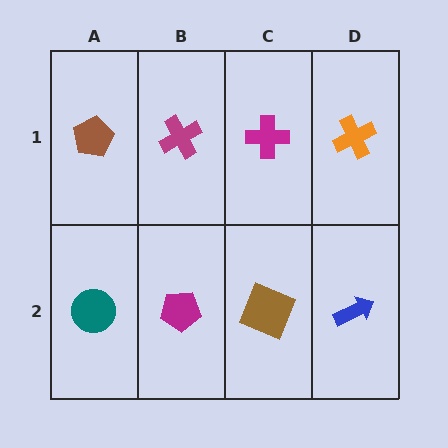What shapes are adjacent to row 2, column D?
An orange cross (row 1, column D), a brown square (row 2, column C).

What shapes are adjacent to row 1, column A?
A teal circle (row 2, column A), a magenta cross (row 1, column B).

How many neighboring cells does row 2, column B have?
3.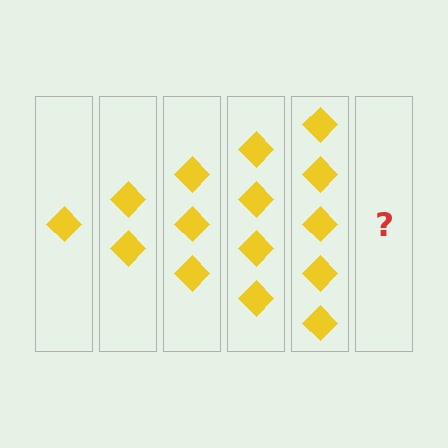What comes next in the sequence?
The next element should be 6 diamonds.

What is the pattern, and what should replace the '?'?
The pattern is that each step adds one more diamond. The '?' should be 6 diamonds.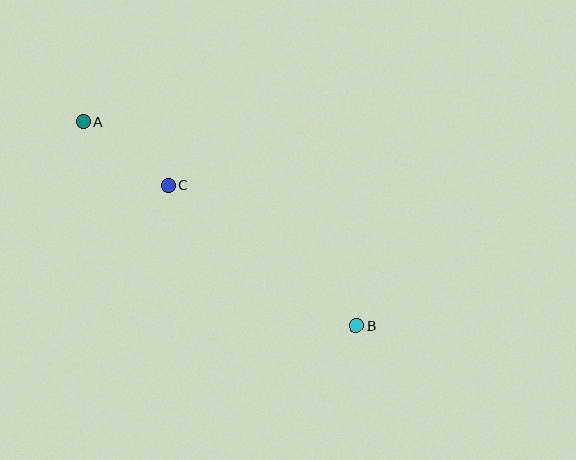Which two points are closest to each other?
Points A and C are closest to each other.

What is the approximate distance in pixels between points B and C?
The distance between B and C is approximately 235 pixels.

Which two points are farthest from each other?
Points A and B are farthest from each other.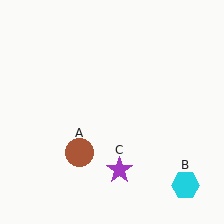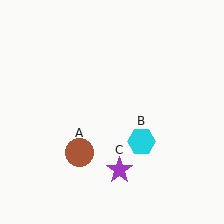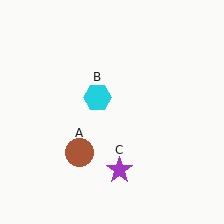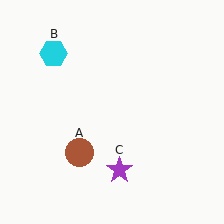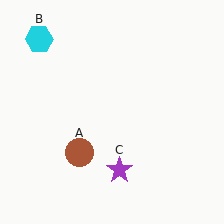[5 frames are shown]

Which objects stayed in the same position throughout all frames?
Brown circle (object A) and purple star (object C) remained stationary.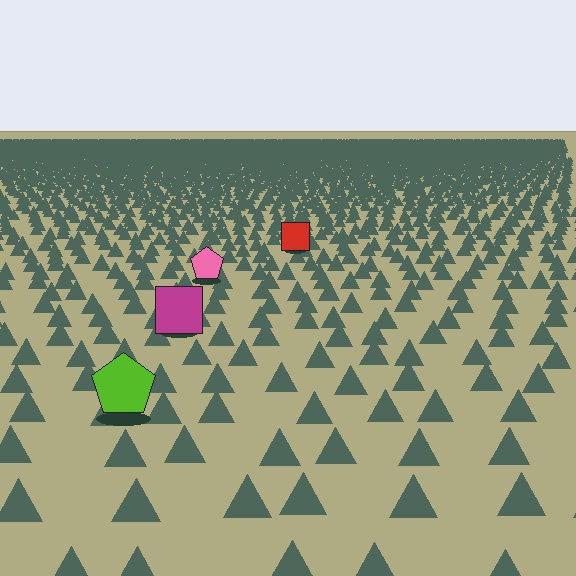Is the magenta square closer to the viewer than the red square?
Yes. The magenta square is closer — you can tell from the texture gradient: the ground texture is coarser near it.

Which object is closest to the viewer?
The lime pentagon is closest. The texture marks near it are larger and more spread out.